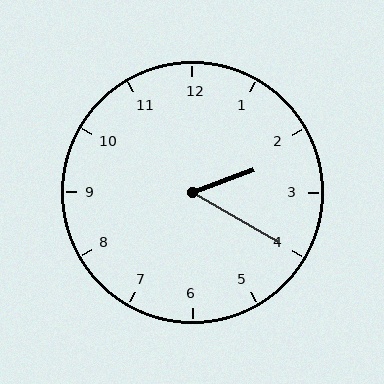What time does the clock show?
2:20.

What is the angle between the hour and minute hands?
Approximately 50 degrees.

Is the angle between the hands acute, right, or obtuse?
It is acute.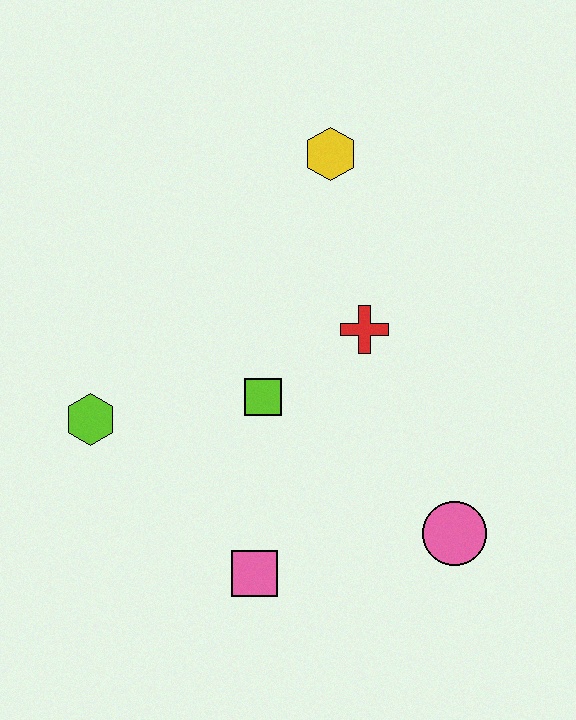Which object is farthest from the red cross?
The lime hexagon is farthest from the red cross.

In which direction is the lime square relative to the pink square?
The lime square is above the pink square.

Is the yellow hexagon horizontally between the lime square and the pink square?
No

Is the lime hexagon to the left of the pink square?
Yes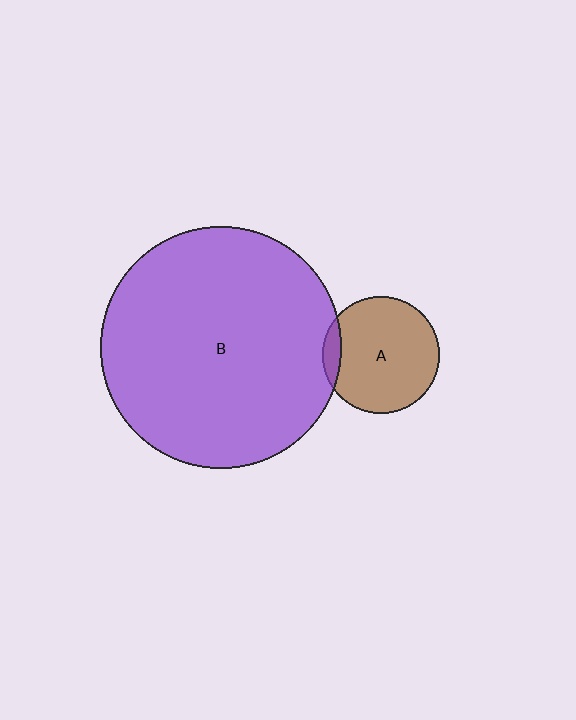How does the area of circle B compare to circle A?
Approximately 4.2 times.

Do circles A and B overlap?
Yes.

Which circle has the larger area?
Circle B (purple).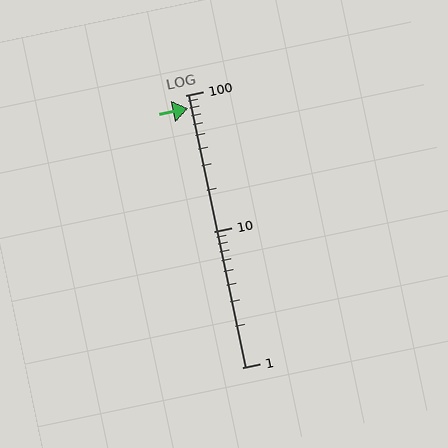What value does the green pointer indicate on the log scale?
The pointer indicates approximately 80.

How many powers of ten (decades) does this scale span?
The scale spans 2 decades, from 1 to 100.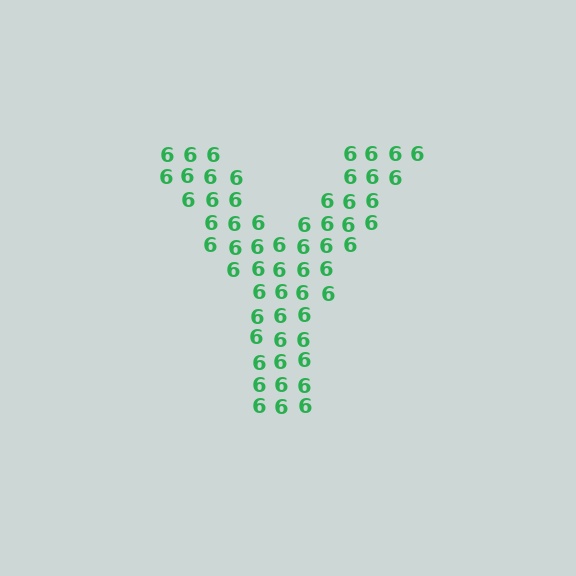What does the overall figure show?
The overall figure shows the letter Y.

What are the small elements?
The small elements are digit 6's.